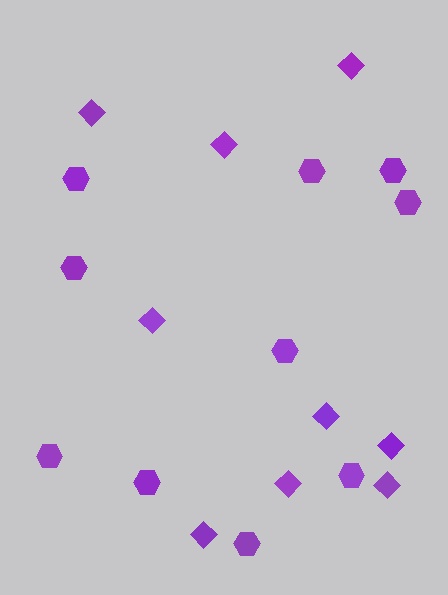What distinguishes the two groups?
There are 2 groups: one group of diamonds (9) and one group of hexagons (10).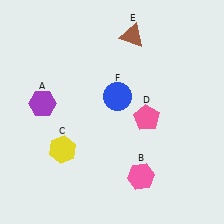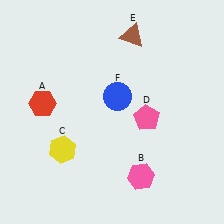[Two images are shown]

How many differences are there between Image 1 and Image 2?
There is 1 difference between the two images.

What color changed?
The hexagon (A) changed from purple in Image 1 to red in Image 2.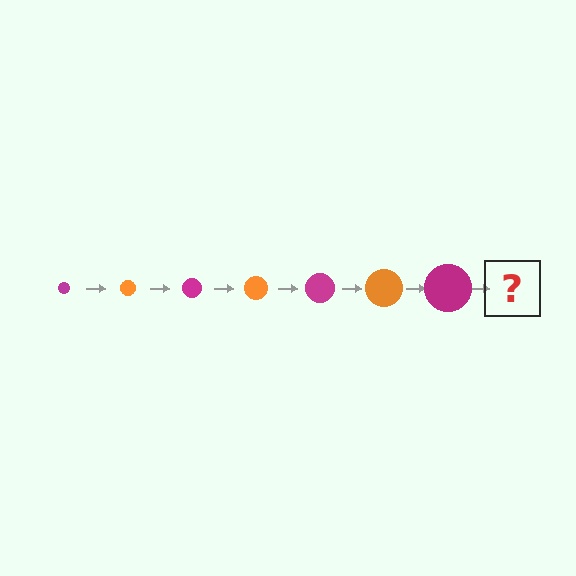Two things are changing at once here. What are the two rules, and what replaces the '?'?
The two rules are that the circle grows larger each step and the color cycles through magenta and orange. The '?' should be an orange circle, larger than the previous one.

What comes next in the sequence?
The next element should be an orange circle, larger than the previous one.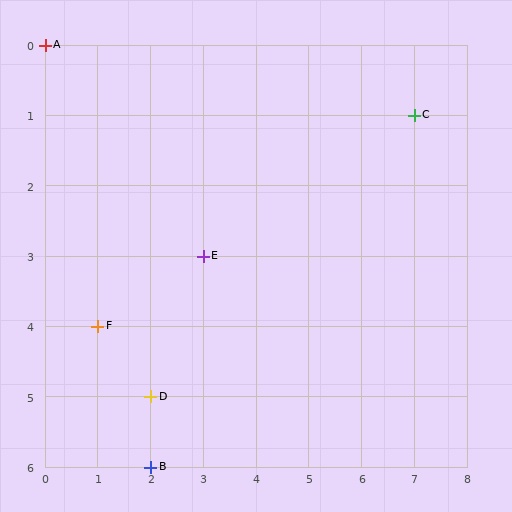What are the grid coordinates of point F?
Point F is at grid coordinates (1, 4).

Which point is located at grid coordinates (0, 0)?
Point A is at (0, 0).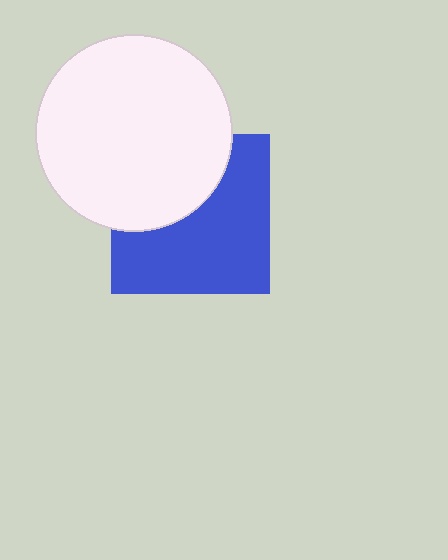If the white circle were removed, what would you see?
You would see the complete blue square.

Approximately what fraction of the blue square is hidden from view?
Roughly 39% of the blue square is hidden behind the white circle.